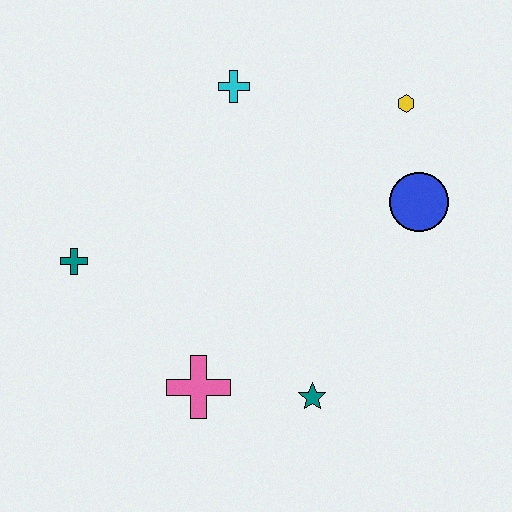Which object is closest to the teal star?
The pink cross is closest to the teal star.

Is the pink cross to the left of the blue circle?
Yes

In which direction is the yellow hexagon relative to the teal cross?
The yellow hexagon is to the right of the teal cross.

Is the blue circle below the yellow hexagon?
Yes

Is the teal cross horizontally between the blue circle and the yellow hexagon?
No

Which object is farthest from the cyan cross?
The teal star is farthest from the cyan cross.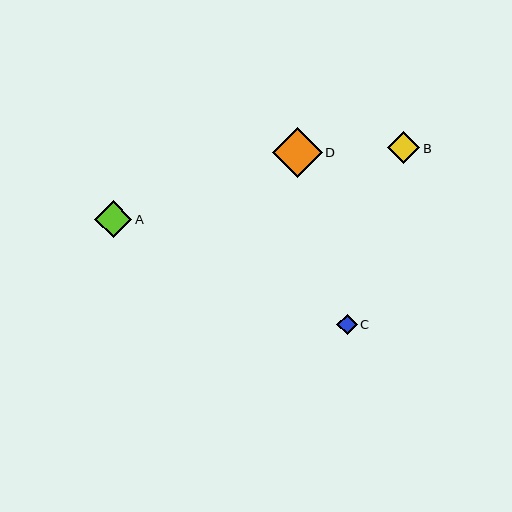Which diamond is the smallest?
Diamond C is the smallest with a size of approximately 21 pixels.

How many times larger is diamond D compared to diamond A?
Diamond D is approximately 1.3 times the size of diamond A.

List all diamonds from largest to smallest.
From largest to smallest: D, A, B, C.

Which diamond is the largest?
Diamond D is the largest with a size of approximately 50 pixels.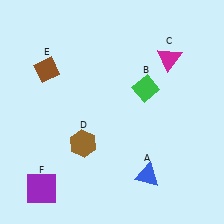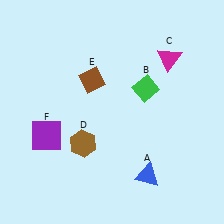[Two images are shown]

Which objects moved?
The objects that moved are: the brown diamond (E), the purple square (F).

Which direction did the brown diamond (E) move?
The brown diamond (E) moved right.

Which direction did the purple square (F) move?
The purple square (F) moved up.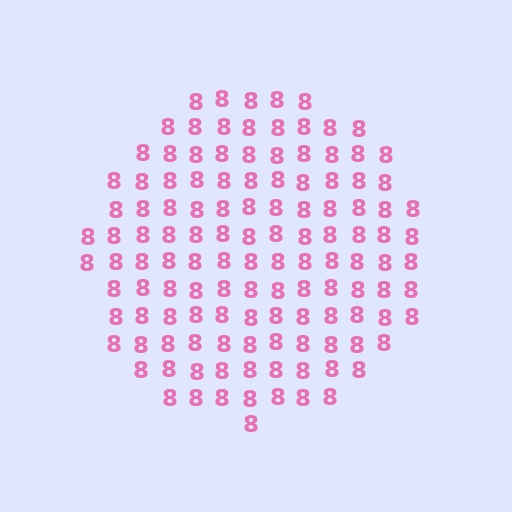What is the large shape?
The large shape is a circle.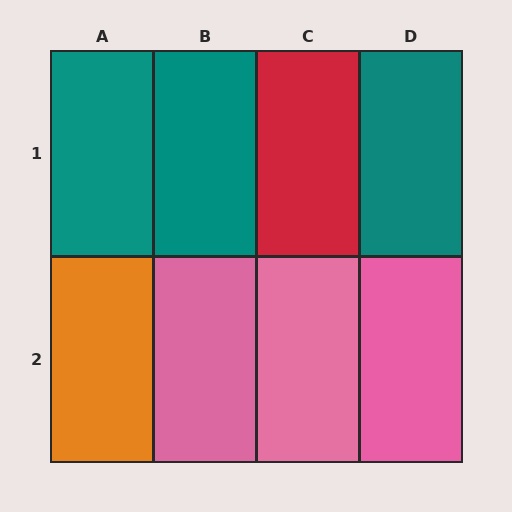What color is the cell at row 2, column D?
Pink.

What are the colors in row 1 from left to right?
Teal, teal, red, teal.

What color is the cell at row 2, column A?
Orange.